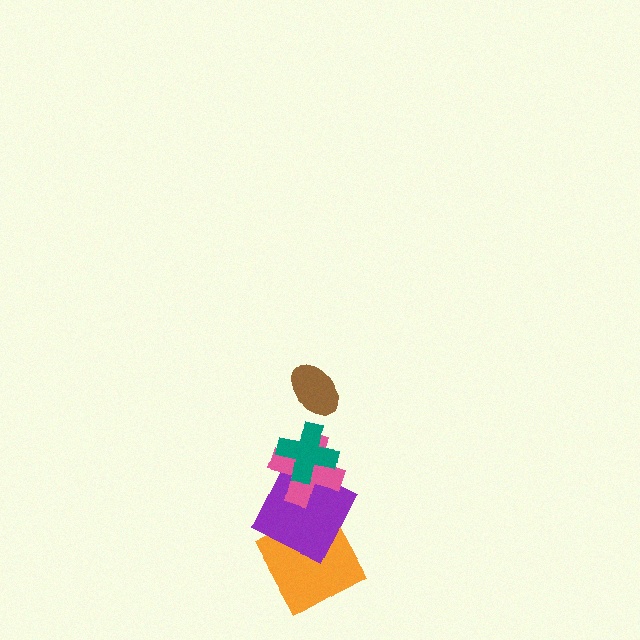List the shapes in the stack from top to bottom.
From top to bottom: the brown ellipse, the teal cross, the pink cross, the purple square, the orange square.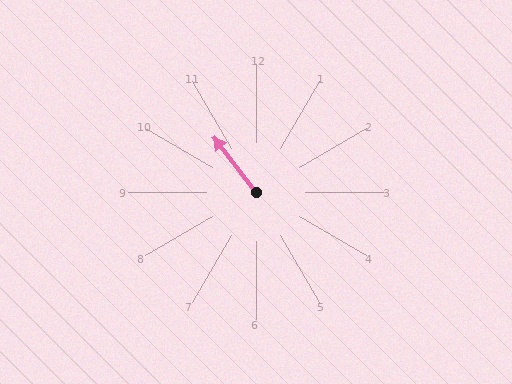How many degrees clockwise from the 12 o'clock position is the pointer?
Approximately 322 degrees.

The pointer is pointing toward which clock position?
Roughly 11 o'clock.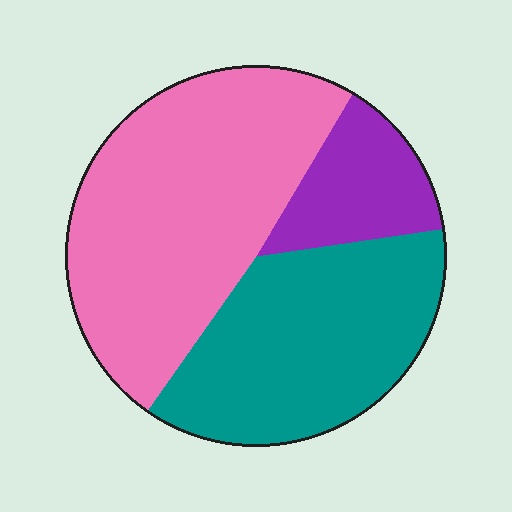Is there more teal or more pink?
Pink.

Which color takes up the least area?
Purple, at roughly 15%.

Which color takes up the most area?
Pink, at roughly 50%.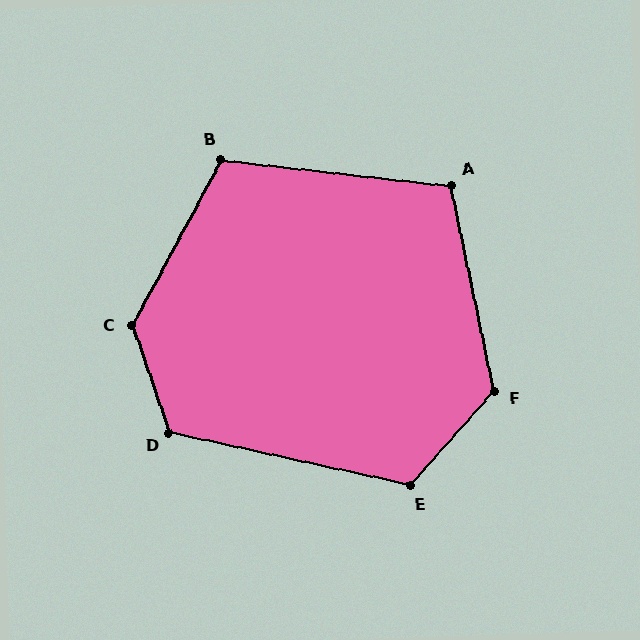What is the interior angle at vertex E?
Approximately 119 degrees (obtuse).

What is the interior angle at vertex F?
Approximately 126 degrees (obtuse).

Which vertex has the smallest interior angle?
A, at approximately 108 degrees.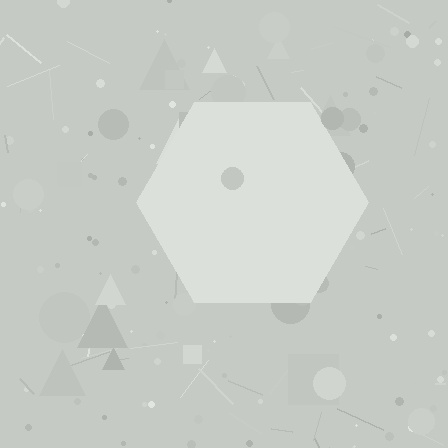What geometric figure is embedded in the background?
A hexagon is embedded in the background.